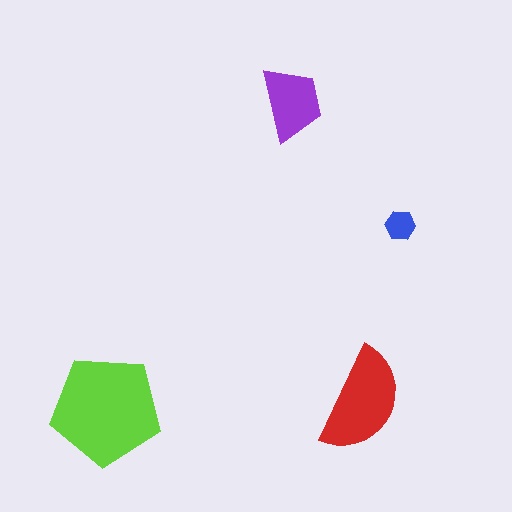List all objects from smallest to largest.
The blue hexagon, the purple trapezoid, the red semicircle, the lime pentagon.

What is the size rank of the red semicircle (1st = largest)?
2nd.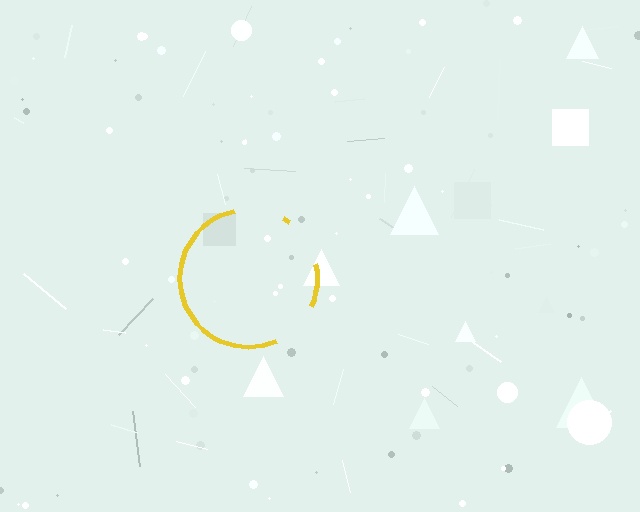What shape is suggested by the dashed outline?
The dashed outline suggests a circle.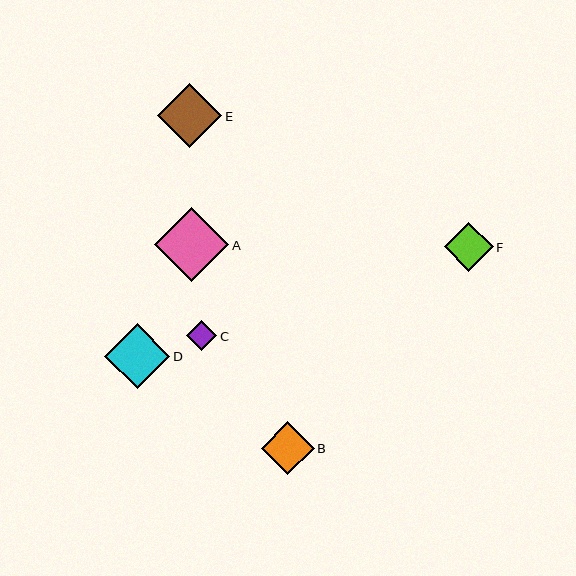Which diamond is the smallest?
Diamond C is the smallest with a size of approximately 30 pixels.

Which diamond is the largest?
Diamond A is the largest with a size of approximately 74 pixels.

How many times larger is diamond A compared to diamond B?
Diamond A is approximately 1.4 times the size of diamond B.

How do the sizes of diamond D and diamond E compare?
Diamond D and diamond E are approximately the same size.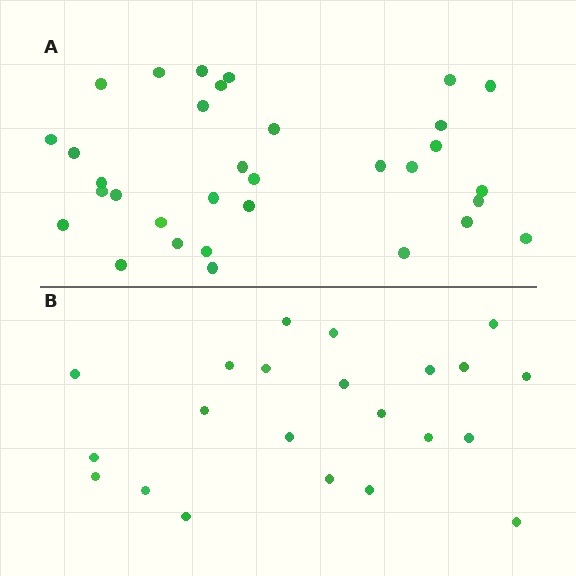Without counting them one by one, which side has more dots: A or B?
Region A (the top region) has more dots.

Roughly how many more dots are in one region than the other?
Region A has roughly 12 or so more dots than region B.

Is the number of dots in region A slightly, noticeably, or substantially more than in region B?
Region A has substantially more. The ratio is roughly 1.5 to 1.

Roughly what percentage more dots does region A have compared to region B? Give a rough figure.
About 50% more.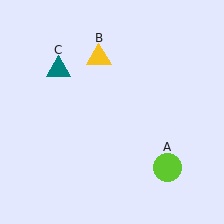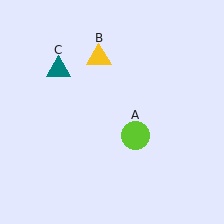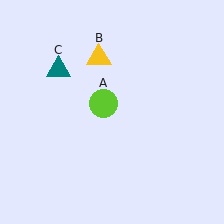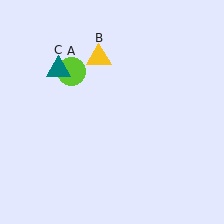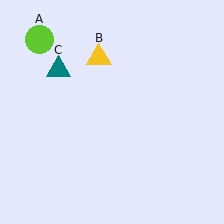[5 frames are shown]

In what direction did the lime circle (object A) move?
The lime circle (object A) moved up and to the left.